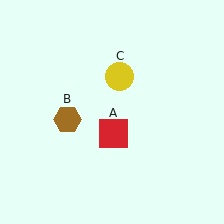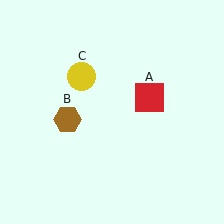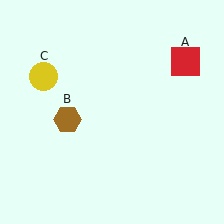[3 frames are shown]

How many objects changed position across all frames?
2 objects changed position: red square (object A), yellow circle (object C).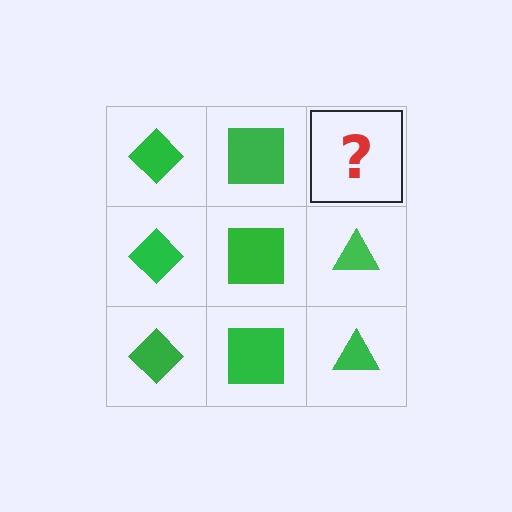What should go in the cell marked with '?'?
The missing cell should contain a green triangle.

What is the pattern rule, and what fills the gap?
The rule is that each column has a consistent shape. The gap should be filled with a green triangle.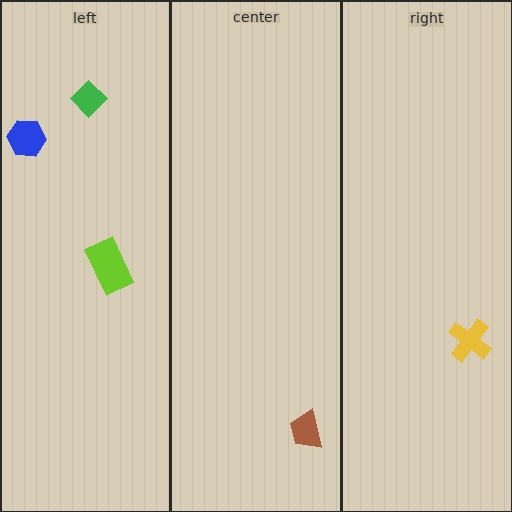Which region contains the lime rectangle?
The left region.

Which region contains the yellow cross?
The right region.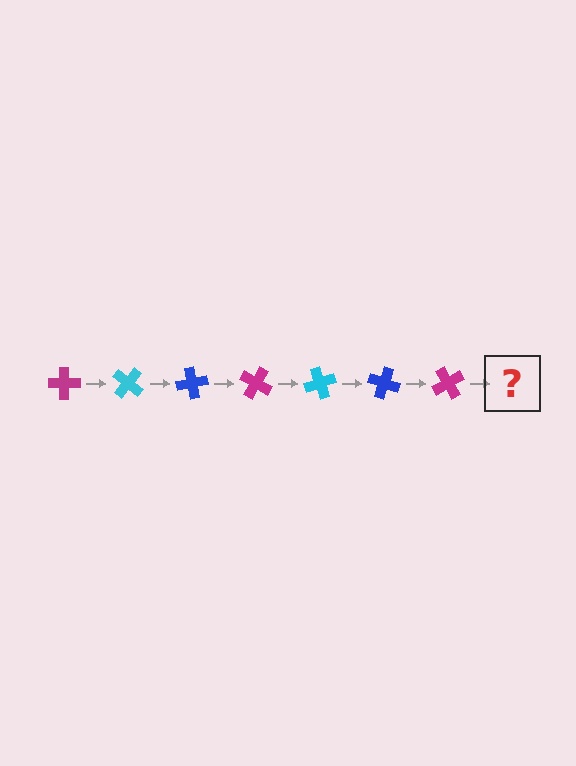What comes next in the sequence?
The next element should be a cyan cross, rotated 280 degrees from the start.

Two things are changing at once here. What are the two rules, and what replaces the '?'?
The two rules are that it rotates 40 degrees each step and the color cycles through magenta, cyan, and blue. The '?' should be a cyan cross, rotated 280 degrees from the start.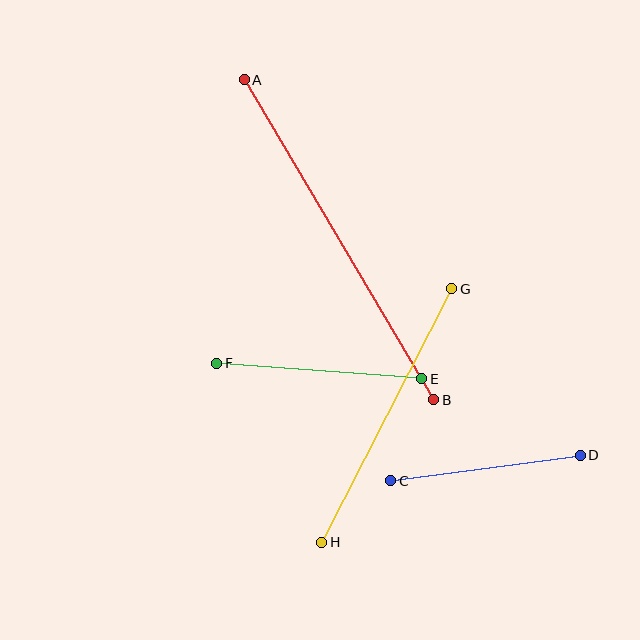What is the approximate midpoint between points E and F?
The midpoint is at approximately (319, 371) pixels.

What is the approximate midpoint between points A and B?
The midpoint is at approximately (339, 240) pixels.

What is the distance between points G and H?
The distance is approximately 285 pixels.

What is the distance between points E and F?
The distance is approximately 206 pixels.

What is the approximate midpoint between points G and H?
The midpoint is at approximately (387, 416) pixels.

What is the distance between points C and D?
The distance is approximately 192 pixels.